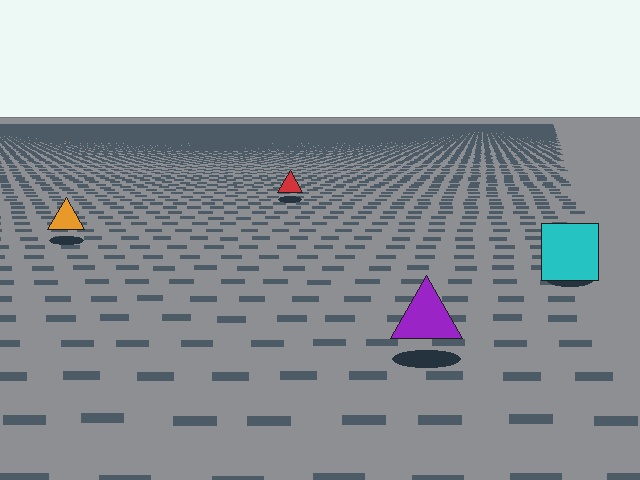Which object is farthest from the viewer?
The red triangle is farthest from the viewer. It appears smaller and the ground texture around it is denser.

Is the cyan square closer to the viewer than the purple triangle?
No. The purple triangle is closer — you can tell from the texture gradient: the ground texture is coarser near it.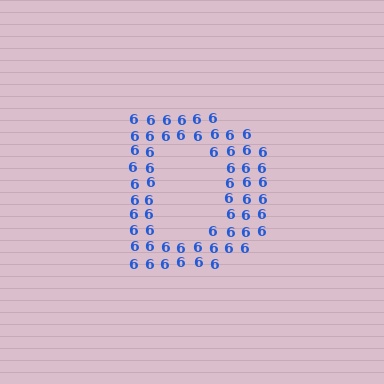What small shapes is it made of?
It is made of small digit 6's.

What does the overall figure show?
The overall figure shows the letter D.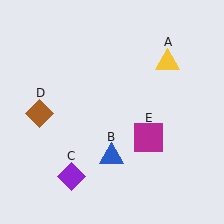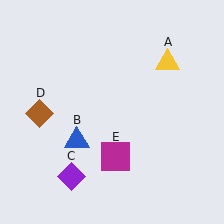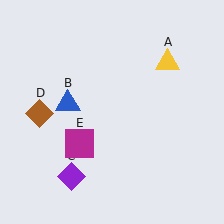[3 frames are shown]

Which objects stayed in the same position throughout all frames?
Yellow triangle (object A) and purple diamond (object C) and brown diamond (object D) remained stationary.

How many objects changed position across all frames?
2 objects changed position: blue triangle (object B), magenta square (object E).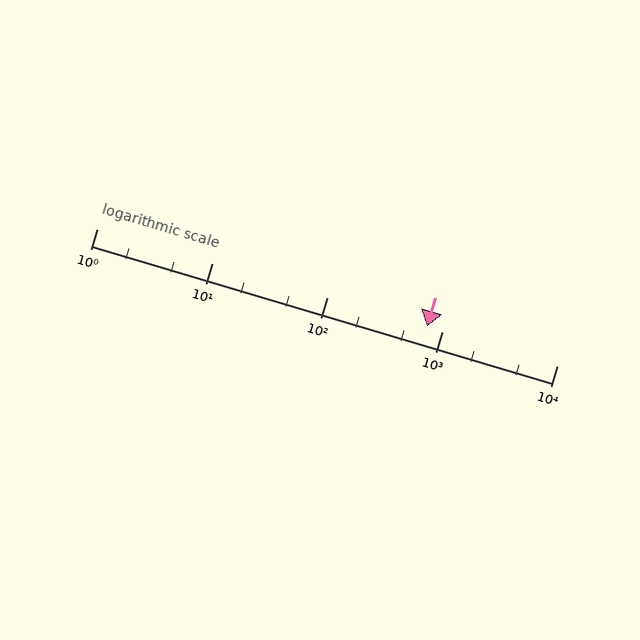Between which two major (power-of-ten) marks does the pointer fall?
The pointer is between 100 and 1000.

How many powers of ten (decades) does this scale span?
The scale spans 4 decades, from 1 to 10000.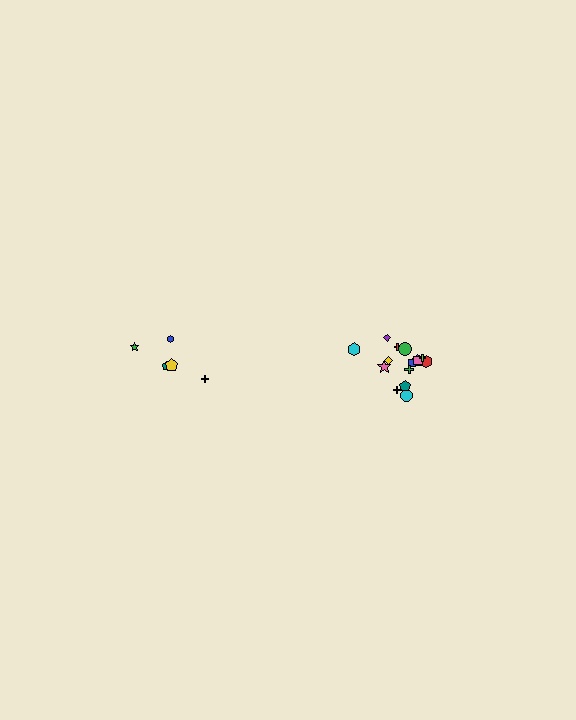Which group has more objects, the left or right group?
The right group.